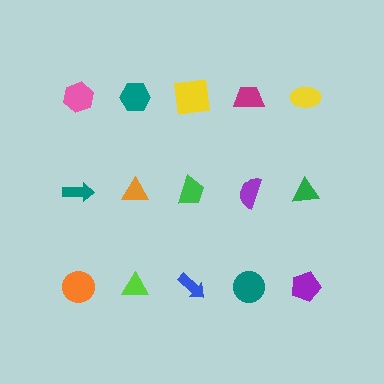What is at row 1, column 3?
A yellow square.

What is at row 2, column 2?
An orange triangle.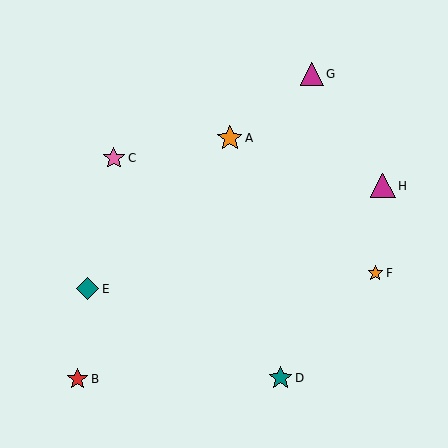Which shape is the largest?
The orange star (labeled A) is the largest.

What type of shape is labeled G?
Shape G is a magenta triangle.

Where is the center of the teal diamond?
The center of the teal diamond is at (88, 289).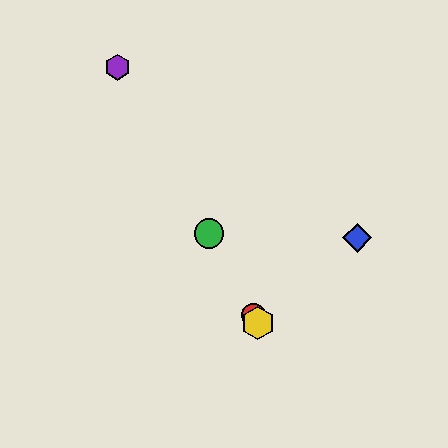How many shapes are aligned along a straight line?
4 shapes (the red circle, the green circle, the yellow hexagon, the purple hexagon) are aligned along a straight line.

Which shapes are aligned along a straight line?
The red circle, the green circle, the yellow hexagon, the purple hexagon are aligned along a straight line.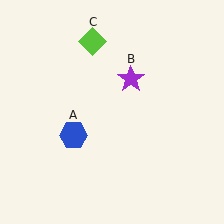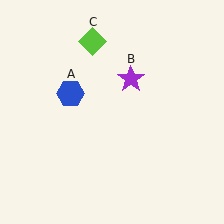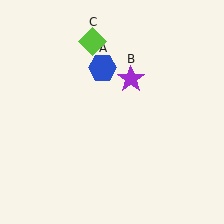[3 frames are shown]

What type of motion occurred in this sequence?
The blue hexagon (object A) rotated clockwise around the center of the scene.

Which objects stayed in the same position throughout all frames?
Purple star (object B) and lime diamond (object C) remained stationary.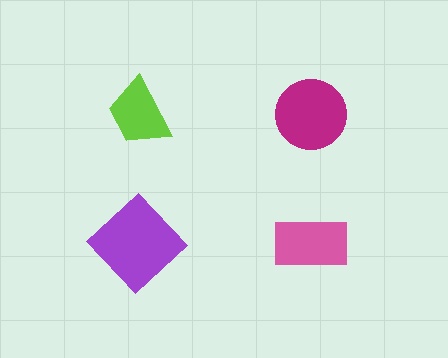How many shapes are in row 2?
2 shapes.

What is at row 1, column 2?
A magenta circle.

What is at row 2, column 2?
A pink rectangle.